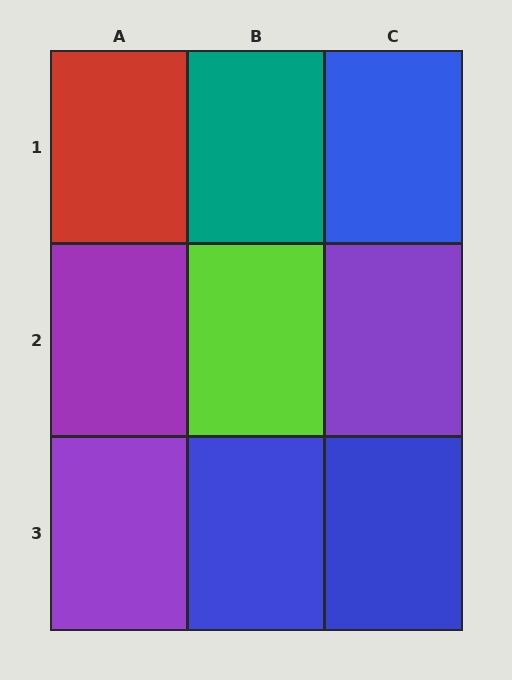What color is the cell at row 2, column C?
Purple.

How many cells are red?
1 cell is red.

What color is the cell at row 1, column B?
Teal.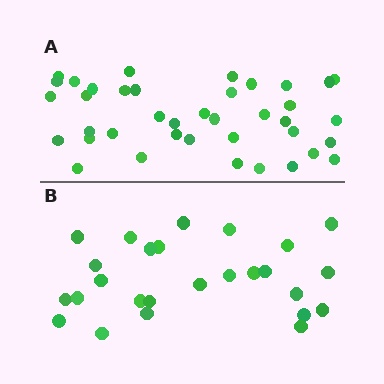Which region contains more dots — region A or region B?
Region A (the top region) has more dots.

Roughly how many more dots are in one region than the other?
Region A has approximately 15 more dots than region B.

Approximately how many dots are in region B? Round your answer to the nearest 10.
About 30 dots. (The exact count is 26, which rounds to 30.)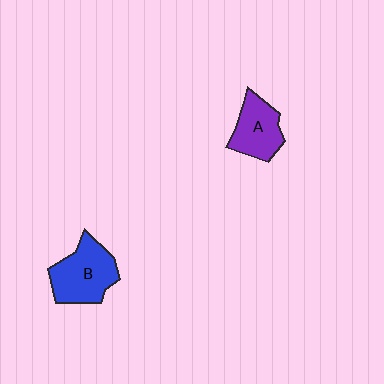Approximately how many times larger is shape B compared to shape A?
Approximately 1.3 times.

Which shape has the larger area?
Shape B (blue).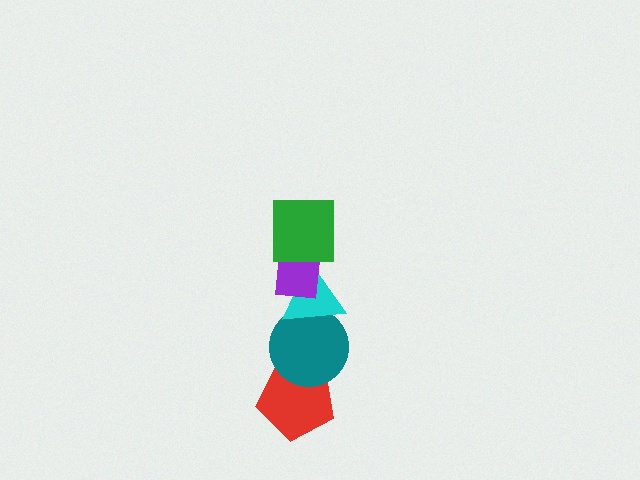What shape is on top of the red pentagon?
The teal circle is on top of the red pentagon.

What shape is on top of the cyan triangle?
The purple rectangle is on top of the cyan triangle.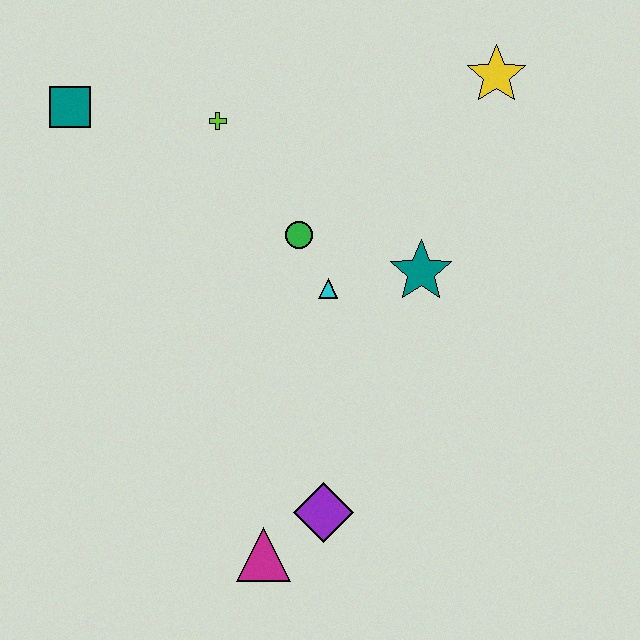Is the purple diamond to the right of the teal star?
No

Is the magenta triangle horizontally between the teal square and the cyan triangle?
Yes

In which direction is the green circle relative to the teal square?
The green circle is to the right of the teal square.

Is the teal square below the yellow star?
Yes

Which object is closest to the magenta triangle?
The purple diamond is closest to the magenta triangle.